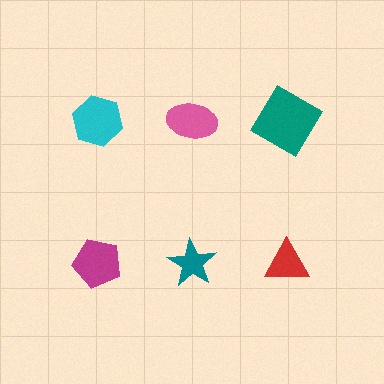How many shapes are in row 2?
3 shapes.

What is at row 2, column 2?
A teal star.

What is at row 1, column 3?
A teal diamond.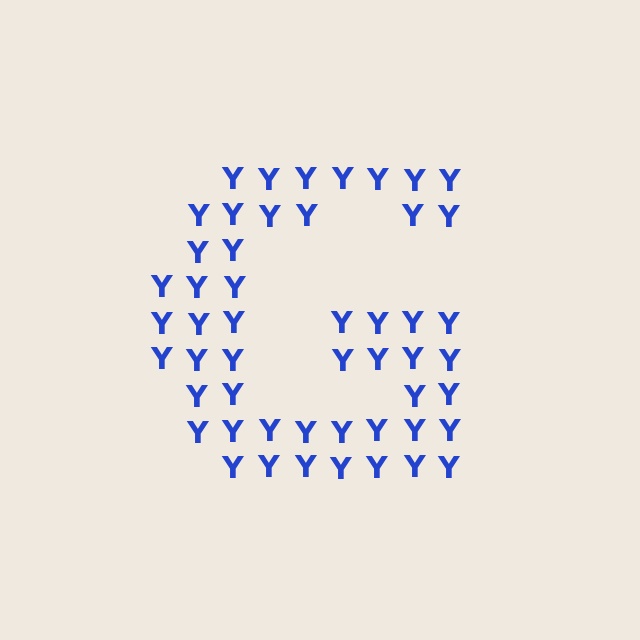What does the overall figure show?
The overall figure shows the letter G.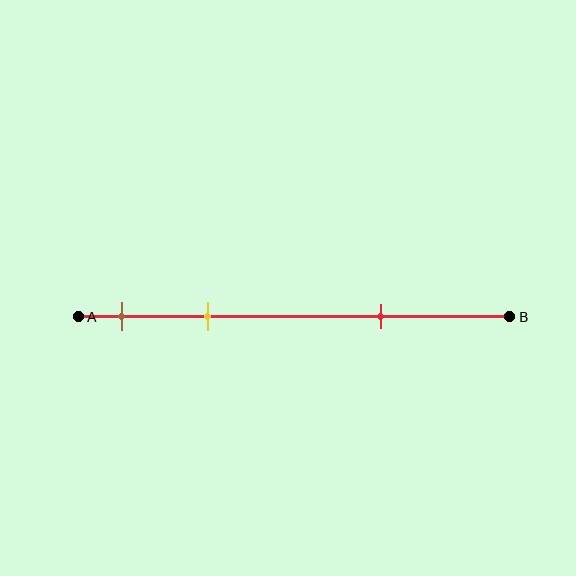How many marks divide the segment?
There are 3 marks dividing the segment.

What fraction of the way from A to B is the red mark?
The red mark is approximately 70% (0.7) of the way from A to B.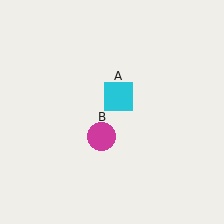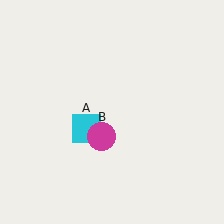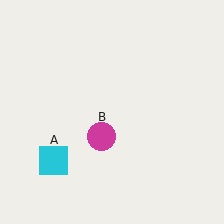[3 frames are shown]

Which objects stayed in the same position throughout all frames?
Magenta circle (object B) remained stationary.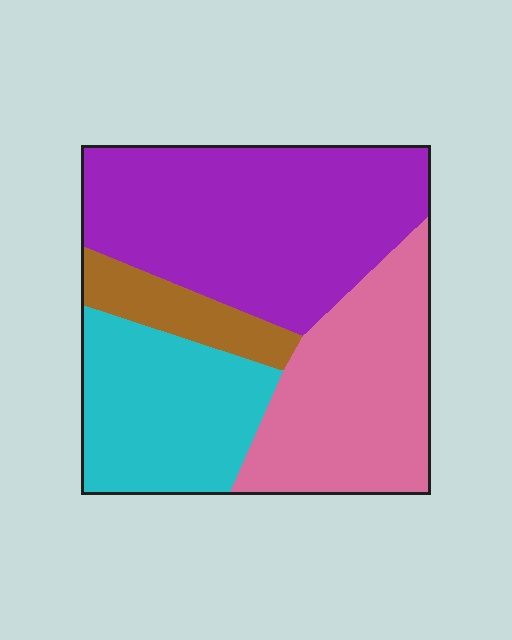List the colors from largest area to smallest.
From largest to smallest: purple, pink, cyan, brown.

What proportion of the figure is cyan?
Cyan covers about 25% of the figure.